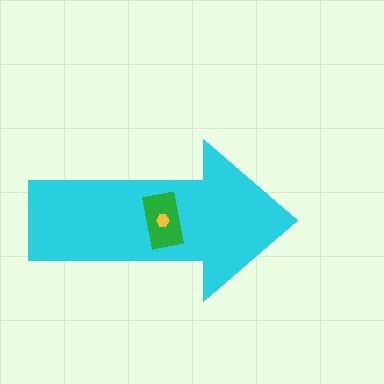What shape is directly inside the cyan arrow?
The green rectangle.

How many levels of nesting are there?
3.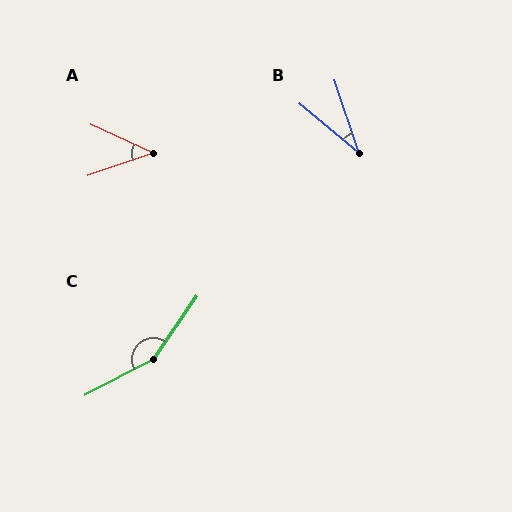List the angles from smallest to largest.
B (31°), A (44°), C (152°).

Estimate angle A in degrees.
Approximately 44 degrees.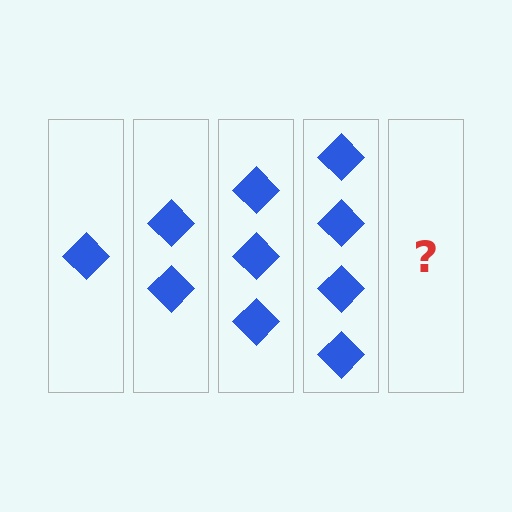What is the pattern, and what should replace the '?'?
The pattern is that each step adds one more diamond. The '?' should be 5 diamonds.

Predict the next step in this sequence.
The next step is 5 diamonds.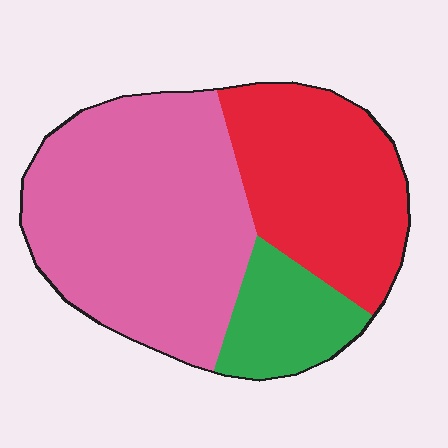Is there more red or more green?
Red.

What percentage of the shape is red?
Red takes up about one third (1/3) of the shape.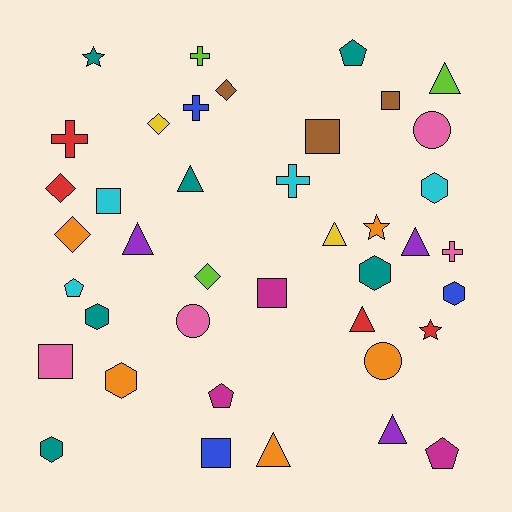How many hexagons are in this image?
There are 6 hexagons.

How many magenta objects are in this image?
There are 3 magenta objects.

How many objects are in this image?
There are 40 objects.